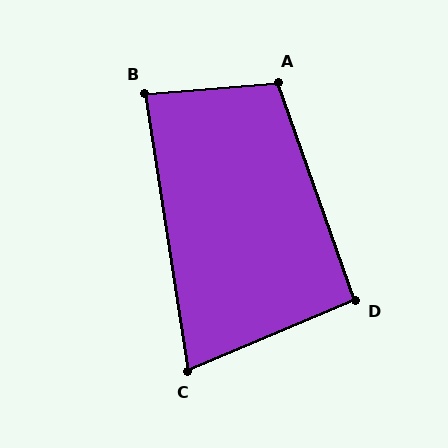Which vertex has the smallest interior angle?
C, at approximately 76 degrees.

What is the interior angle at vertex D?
Approximately 94 degrees (approximately right).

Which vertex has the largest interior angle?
A, at approximately 104 degrees.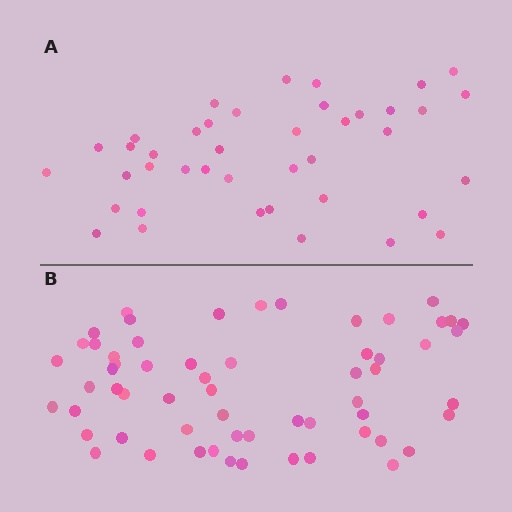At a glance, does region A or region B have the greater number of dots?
Region B (the bottom region) has more dots.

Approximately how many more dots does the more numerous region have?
Region B has approximately 20 more dots than region A.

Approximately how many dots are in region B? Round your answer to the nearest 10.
About 60 dots.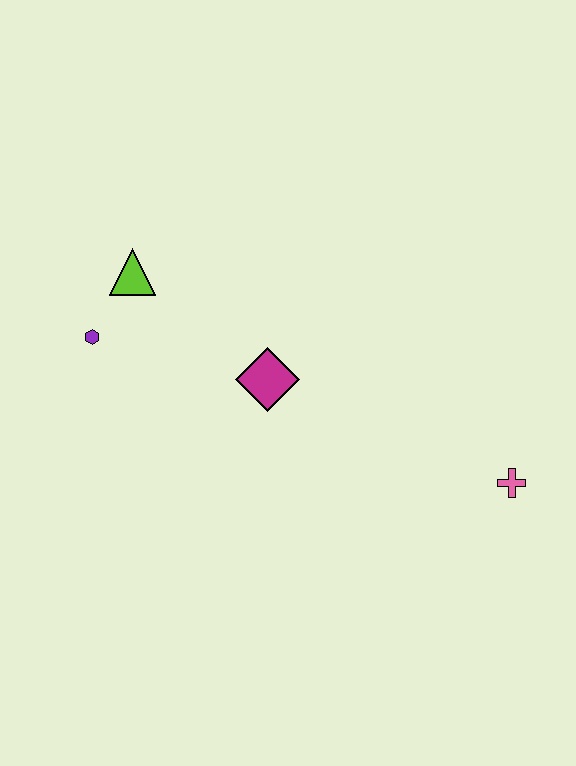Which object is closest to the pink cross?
The magenta diamond is closest to the pink cross.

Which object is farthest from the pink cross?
The purple hexagon is farthest from the pink cross.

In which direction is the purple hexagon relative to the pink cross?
The purple hexagon is to the left of the pink cross.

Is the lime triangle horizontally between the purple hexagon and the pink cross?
Yes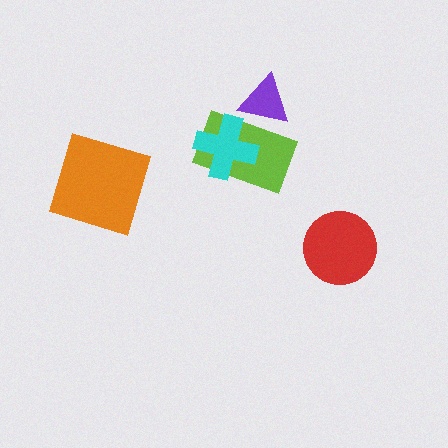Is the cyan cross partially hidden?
No, no other shape covers it.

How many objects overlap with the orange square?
0 objects overlap with the orange square.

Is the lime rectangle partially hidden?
Yes, it is partially covered by another shape.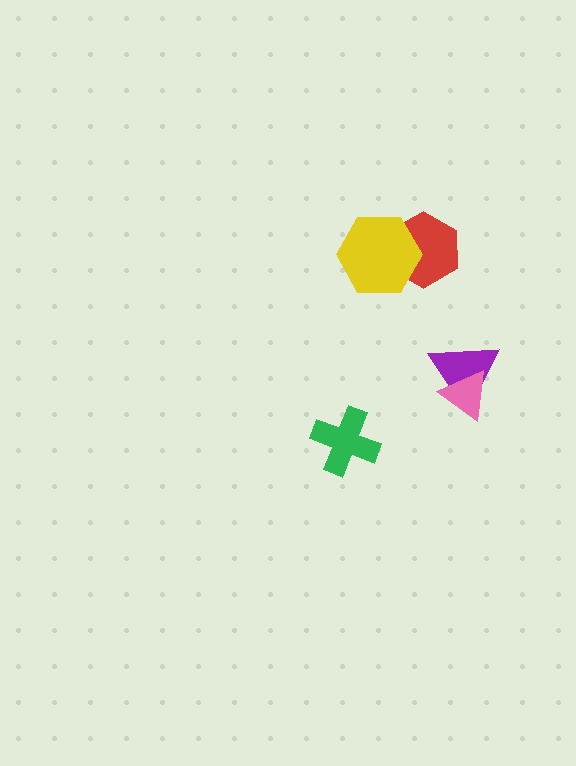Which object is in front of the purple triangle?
The pink triangle is in front of the purple triangle.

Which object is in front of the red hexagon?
The yellow hexagon is in front of the red hexagon.